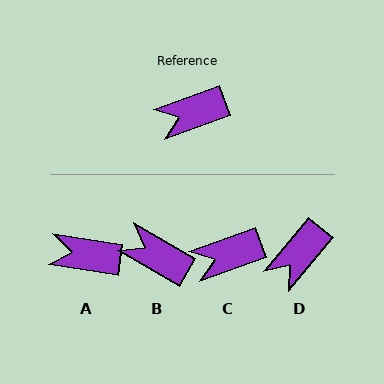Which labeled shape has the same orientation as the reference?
C.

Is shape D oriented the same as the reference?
No, it is off by about 30 degrees.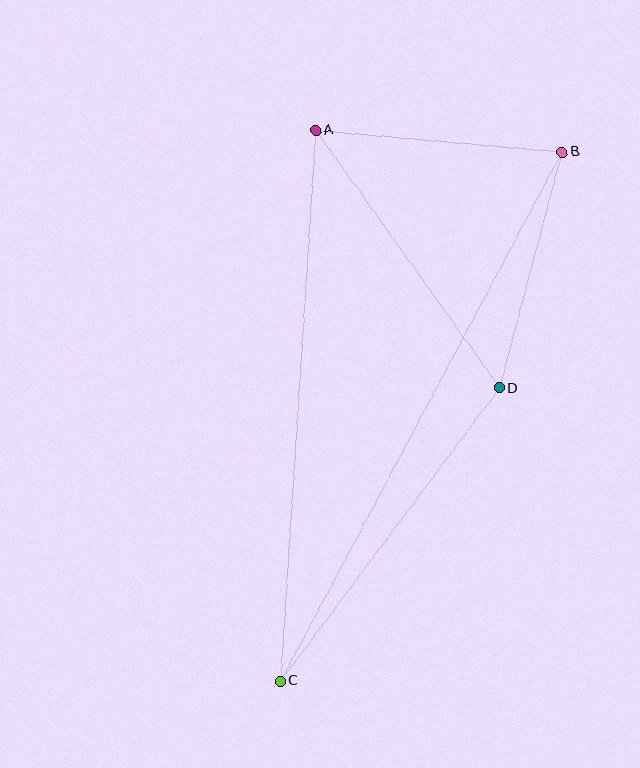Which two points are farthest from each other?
Points B and C are farthest from each other.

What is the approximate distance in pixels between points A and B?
The distance between A and B is approximately 248 pixels.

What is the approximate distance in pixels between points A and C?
The distance between A and C is approximately 552 pixels.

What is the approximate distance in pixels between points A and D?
The distance between A and D is approximately 317 pixels.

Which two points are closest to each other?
Points B and D are closest to each other.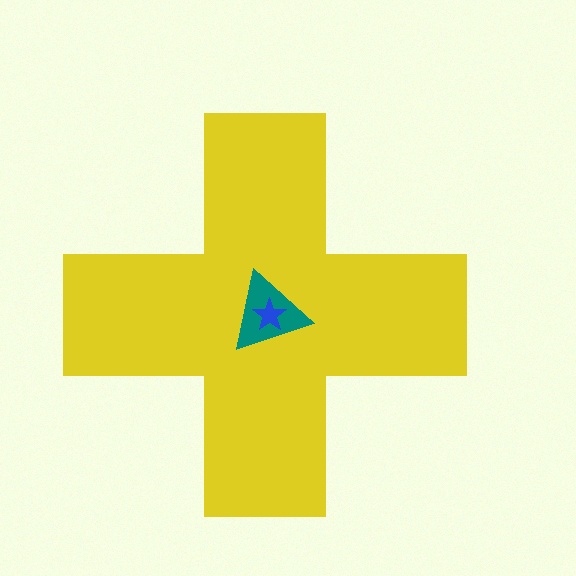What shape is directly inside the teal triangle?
The blue star.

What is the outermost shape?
The yellow cross.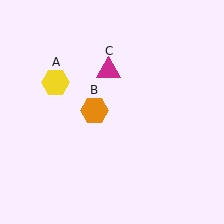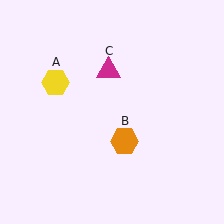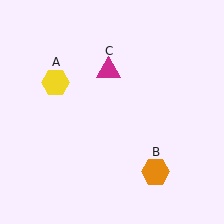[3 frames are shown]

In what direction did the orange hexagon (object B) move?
The orange hexagon (object B) moved down and to the right.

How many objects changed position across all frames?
1 object changed position: orange hexagon (object B).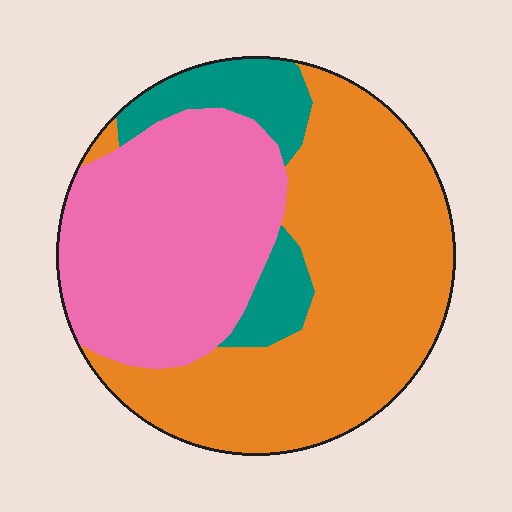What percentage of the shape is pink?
Pink covers about 35% of the shape.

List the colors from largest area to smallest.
From largest to smallest: orange, pink, teal.